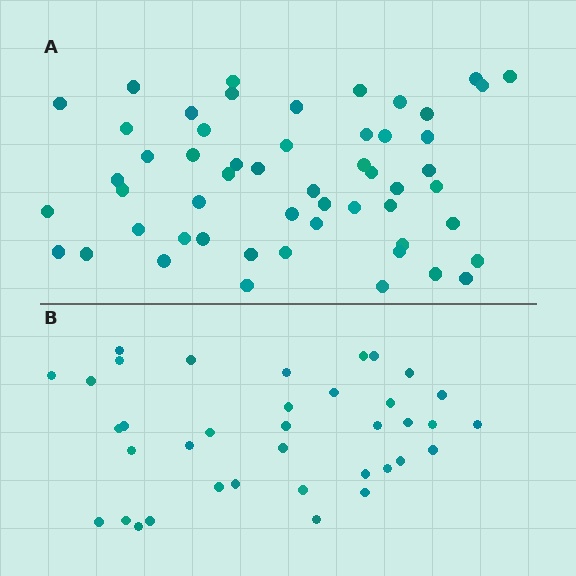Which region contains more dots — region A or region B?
Region A (the top region) has more dots.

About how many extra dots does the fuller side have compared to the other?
Region A has approximately 15 more dots than region B.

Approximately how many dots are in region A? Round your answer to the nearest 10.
About 50 dots. (The exact count is 54, which rounds to 50.)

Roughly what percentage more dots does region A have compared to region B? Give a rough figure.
About 45% more.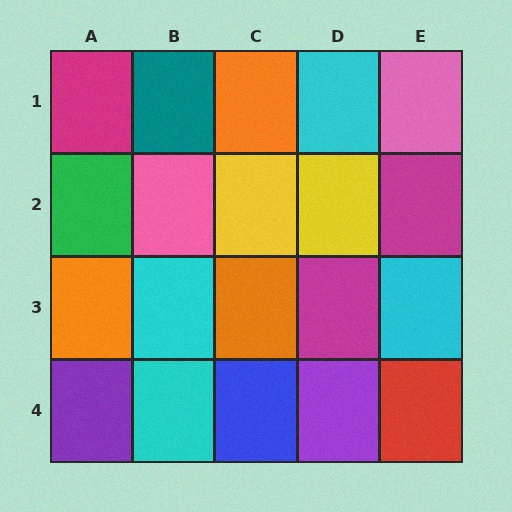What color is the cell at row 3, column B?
Cyan.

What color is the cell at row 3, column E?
Cyan.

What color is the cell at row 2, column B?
Pink.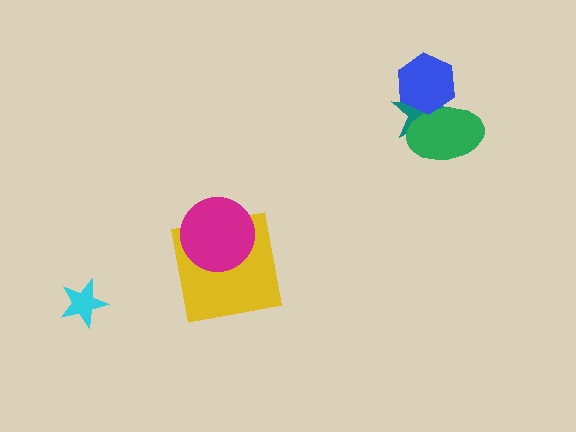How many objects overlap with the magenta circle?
1 object overlaps with the magenta circle.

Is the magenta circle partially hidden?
No, no other shape covers it.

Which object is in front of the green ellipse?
The blue hexagon is in front of the green ellipse.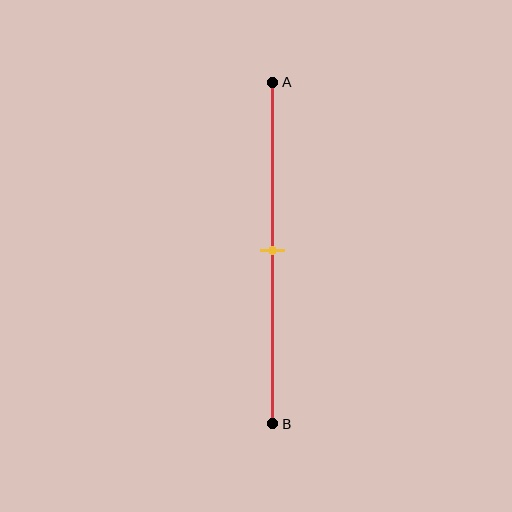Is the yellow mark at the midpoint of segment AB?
Yes, the mark is approximately at the midpoint.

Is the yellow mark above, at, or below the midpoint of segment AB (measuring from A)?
The yellow mark is approximately at the midpoint of segment AB.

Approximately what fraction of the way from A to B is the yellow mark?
The yellow mark is approximately 50% of the way from A to B.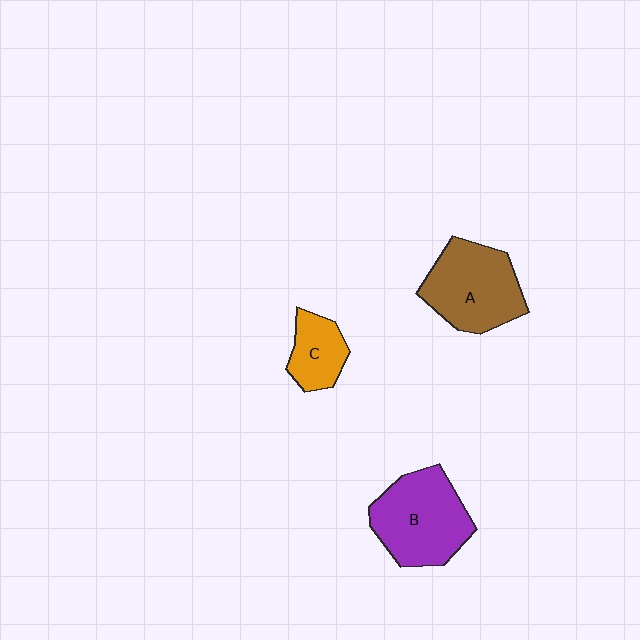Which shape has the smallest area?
Shape C (orange).